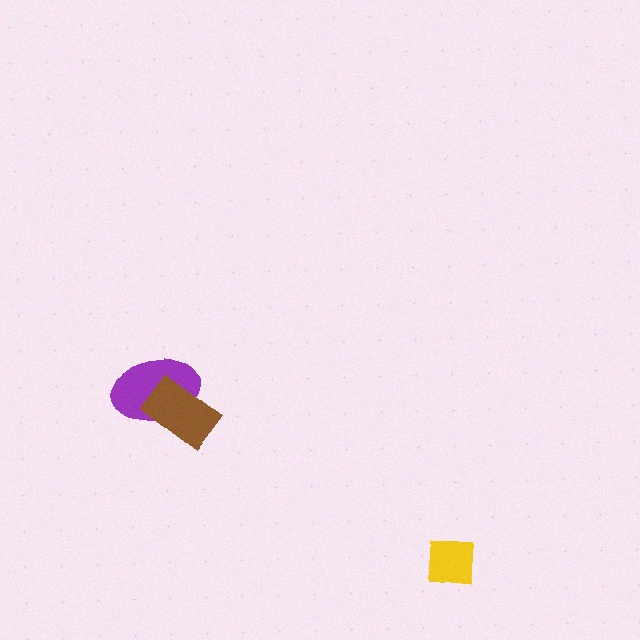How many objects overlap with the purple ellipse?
1 object overlaps with the purple ellipse.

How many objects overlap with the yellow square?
0 objects overlap with the yellow square.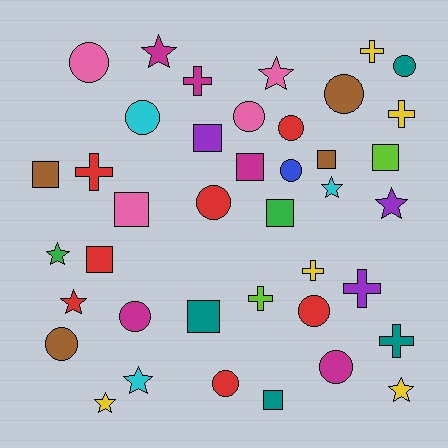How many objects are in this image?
There are 40 objects.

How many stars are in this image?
There are 9 stars.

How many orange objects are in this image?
There are no orange objects.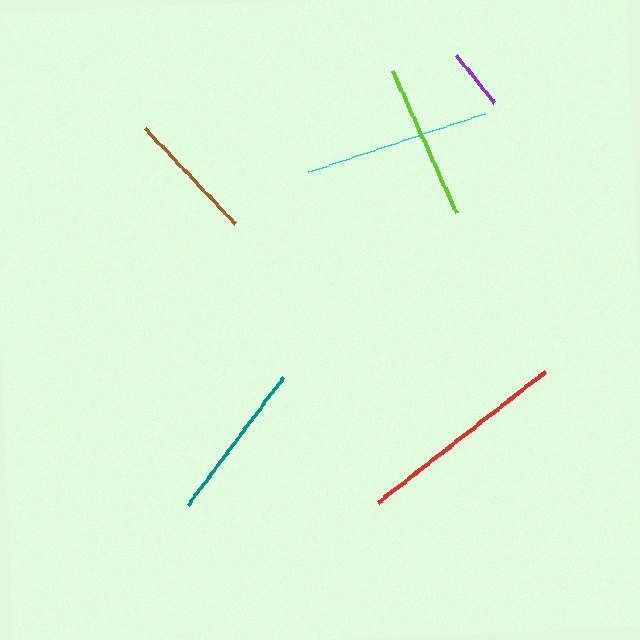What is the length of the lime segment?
The lime segment is approximately 156 pixels long.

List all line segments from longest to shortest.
From longest to shortest: red, cyan, teal, lime, brown, purple.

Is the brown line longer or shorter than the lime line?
The lime line is longer than the brown line.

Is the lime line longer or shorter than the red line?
The red line is longer than the lime line.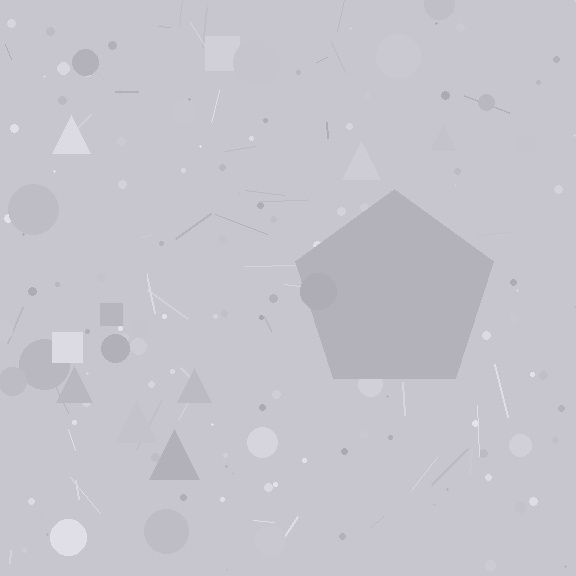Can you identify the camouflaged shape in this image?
The camouflaged shape is a pentagon.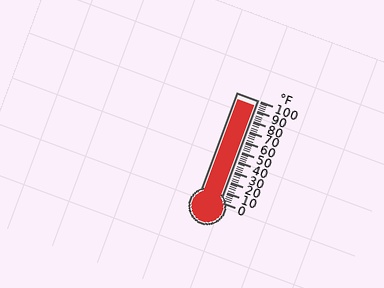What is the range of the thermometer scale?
The thermometer scale ranges from 0°F to 100°F.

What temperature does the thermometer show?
The thermometer shows approximately 94°F.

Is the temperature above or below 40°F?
The temperature is above 40°F.